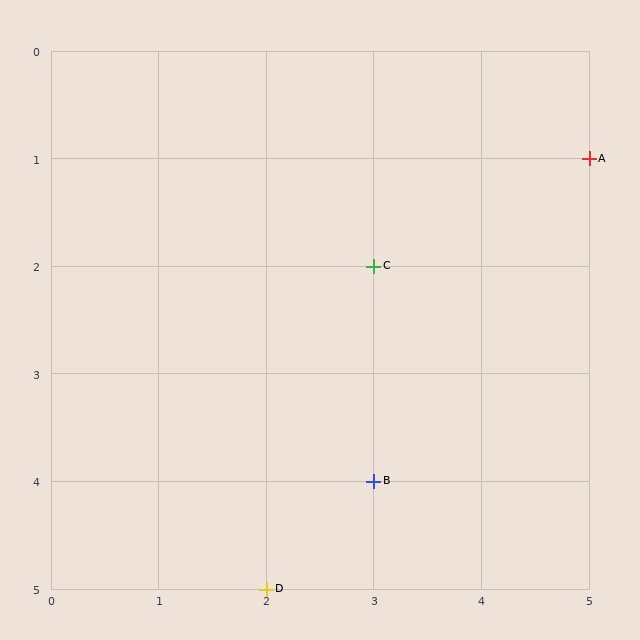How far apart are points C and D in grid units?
Points C and D are 1 column and 3 rows apart (about 3.2 grid units diagonally).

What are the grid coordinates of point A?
Point A is at grid coordinates (5, 1).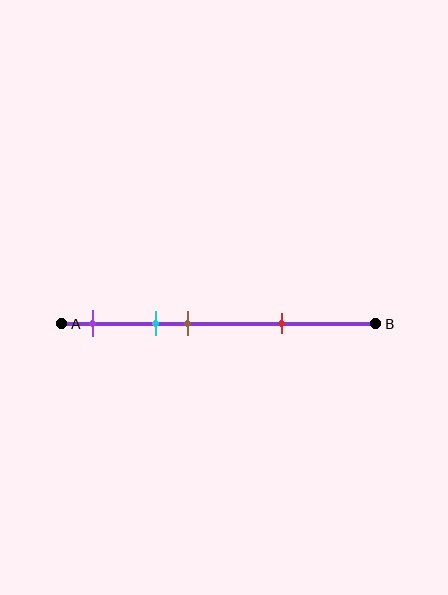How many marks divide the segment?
There are 4 marks dividing the segment.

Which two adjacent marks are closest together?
The cyan and brown marks are the closest adjacent pair.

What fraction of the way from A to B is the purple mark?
The purple mark is approximately 10% (0.1) of the way from A to B.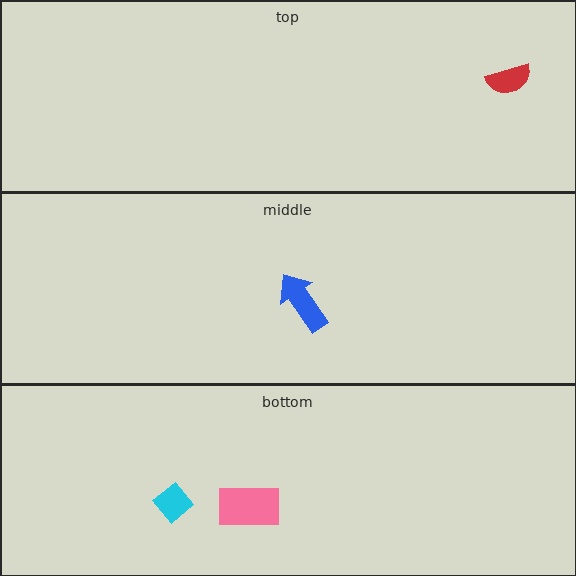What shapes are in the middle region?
The blue arrow.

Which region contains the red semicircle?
The top region.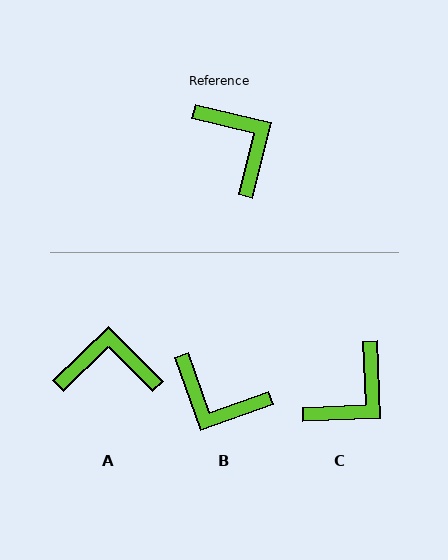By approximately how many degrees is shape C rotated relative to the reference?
Approximately 74 degrees clockwise.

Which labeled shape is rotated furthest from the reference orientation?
B, about 147 degrees away.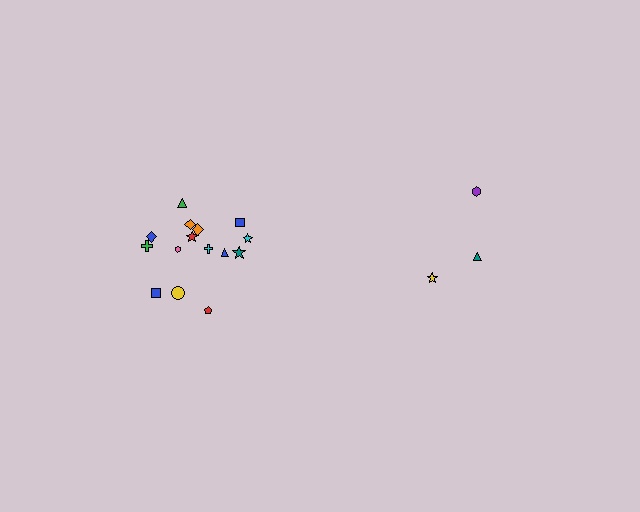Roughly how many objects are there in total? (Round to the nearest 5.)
Roughly 20 objects in total.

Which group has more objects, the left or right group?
The left group.